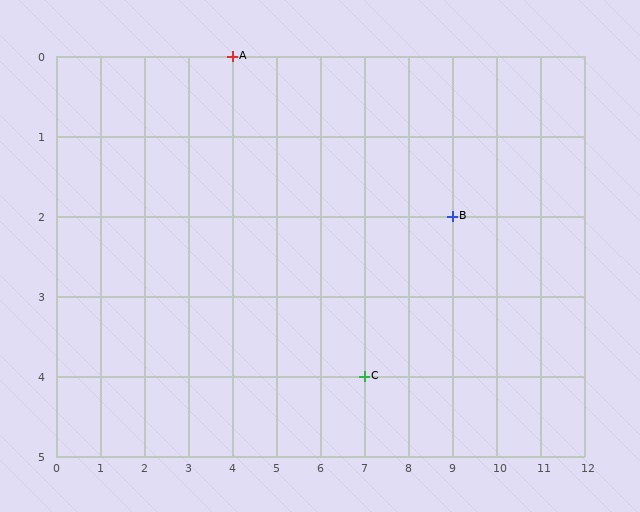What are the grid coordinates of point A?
Point A is at grid coordinates (4, 0).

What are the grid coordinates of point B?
Point B is at grid coordinates (9, 2).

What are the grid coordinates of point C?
Point C is at grid coordinates (7, 4).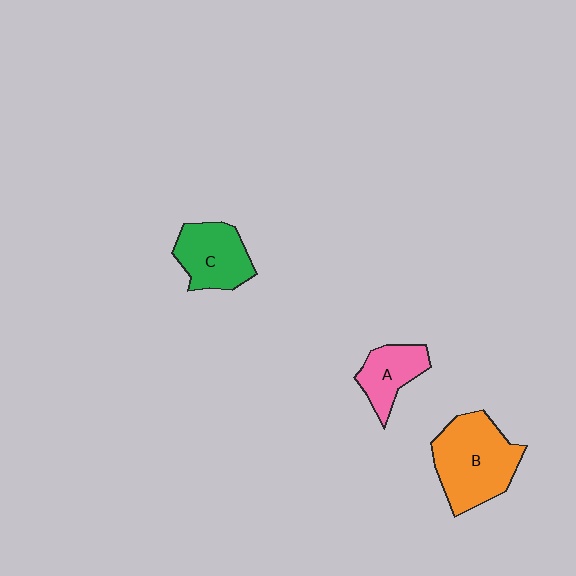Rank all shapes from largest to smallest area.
From largest to smallest: B (orange), C (green), A (pink).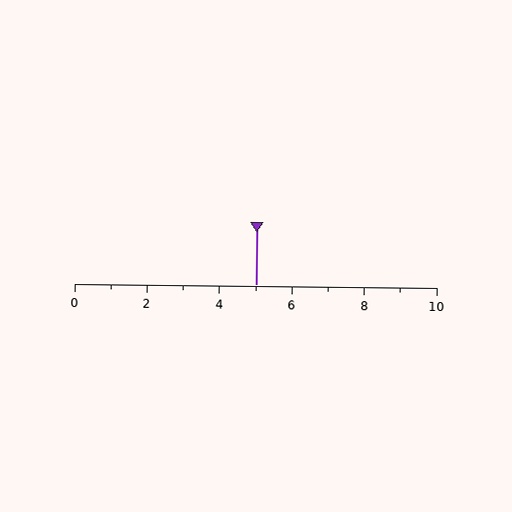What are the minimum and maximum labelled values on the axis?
The axis runs from 0 to 10.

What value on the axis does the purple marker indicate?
The marker indicates approximately 5.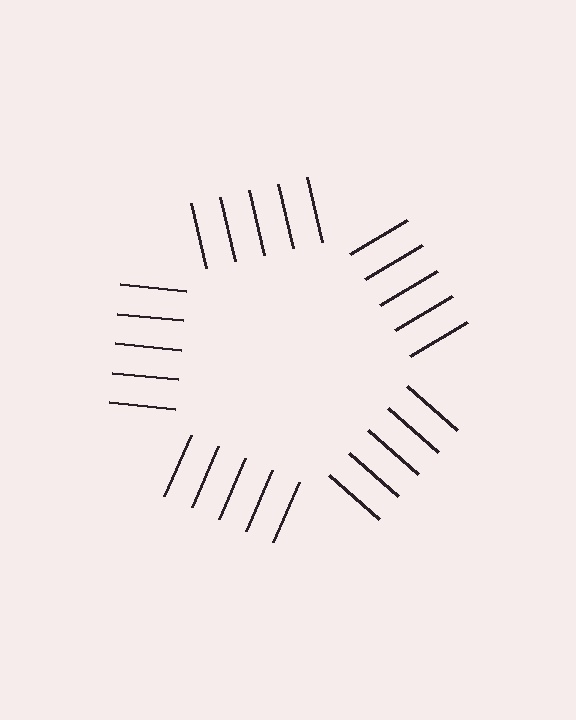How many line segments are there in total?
25 — 5 along each of the 5 edges.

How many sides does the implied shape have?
5 sides — the line-ends trace a pentagon.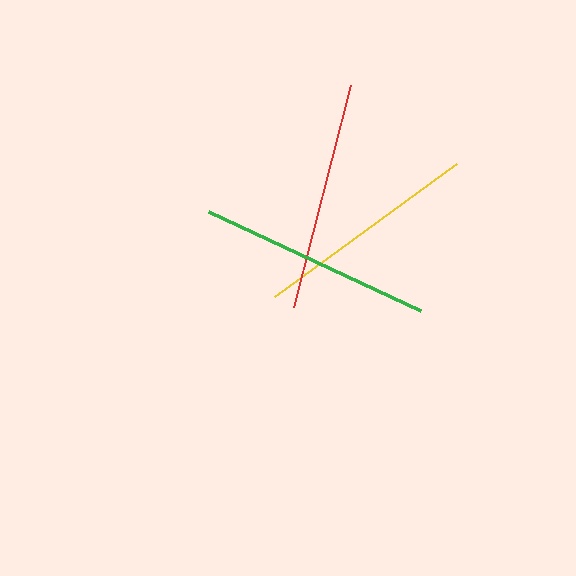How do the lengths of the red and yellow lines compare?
The red and yellow lines are approximately the same length.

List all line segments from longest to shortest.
From longest to shortest: green, red, yellow.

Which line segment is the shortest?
The yellow line is the shortest at approximately 226 pixels.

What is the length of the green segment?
The green segment is approximately 234 pixels long.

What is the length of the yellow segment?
The yellow segment is approximately 226 pixels long.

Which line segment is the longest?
The green line is the longest at approximately 234 pixels.